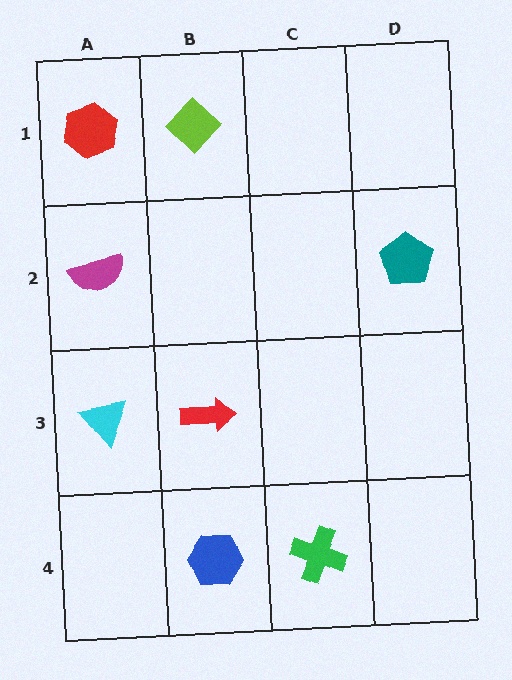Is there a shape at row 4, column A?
No, that cell is empty.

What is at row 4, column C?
A green cross.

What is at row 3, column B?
A red arrow.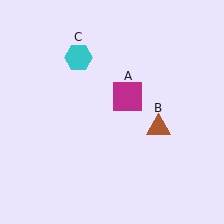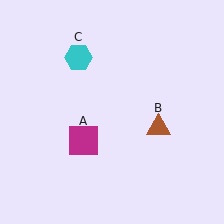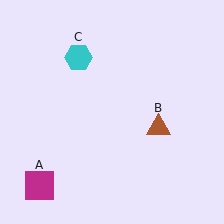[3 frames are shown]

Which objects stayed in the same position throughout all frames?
Brown triangle (object B) and cyan hexagon (object C) remained stationary.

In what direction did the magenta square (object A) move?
The magenta square (object A) moved down and to the left.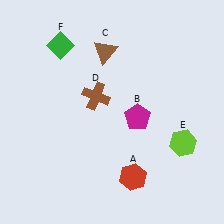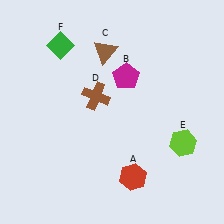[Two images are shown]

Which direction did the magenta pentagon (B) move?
The magenta pentagon (B) moved up.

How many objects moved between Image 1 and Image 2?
1 object moved between the two images.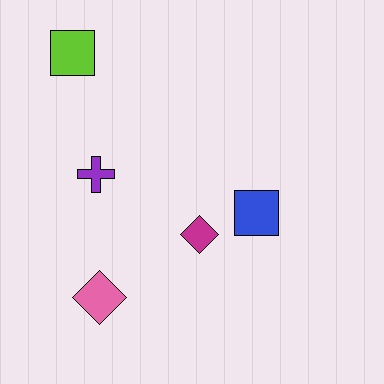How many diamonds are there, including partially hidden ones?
There are 2 diamonds.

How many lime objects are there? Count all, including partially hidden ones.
There is 1 lime object.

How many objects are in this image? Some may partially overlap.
There are 5 objects.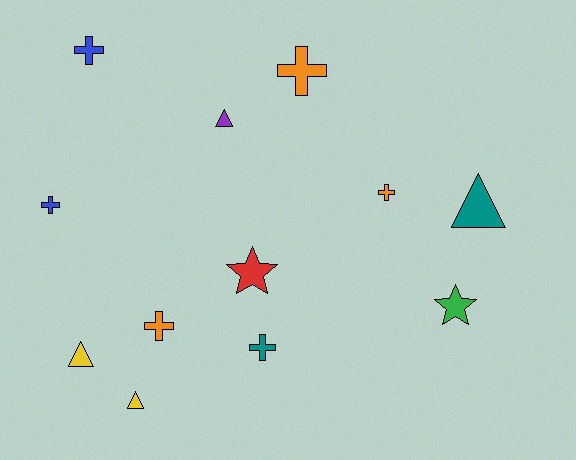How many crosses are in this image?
There are 6 crosses.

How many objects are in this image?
There are 12 objects.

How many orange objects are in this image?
There are 3 orange objects.